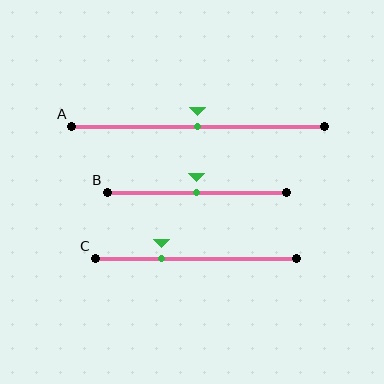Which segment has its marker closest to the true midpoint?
Segment A has its marker closest to the true midpoint.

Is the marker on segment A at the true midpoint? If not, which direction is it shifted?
Yes, the marker on segment A is at the true midpoint.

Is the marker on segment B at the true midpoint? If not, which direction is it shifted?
Yes, the marker on segment B is at the true midpoint.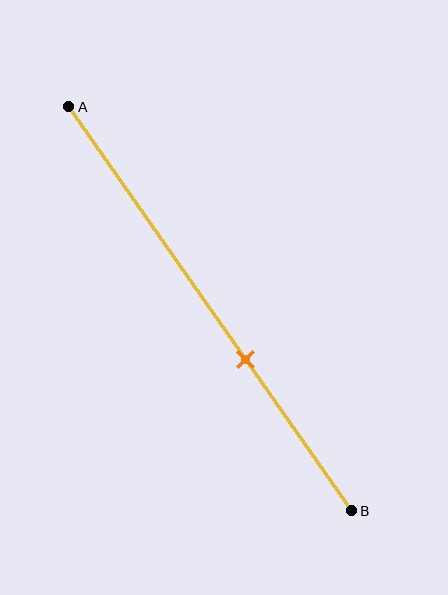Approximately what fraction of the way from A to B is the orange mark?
The orange mark is approximately 65% of the way from A to B.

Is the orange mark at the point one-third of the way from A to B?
No, the mark is at about 65% from A, not at the 33% one-third point.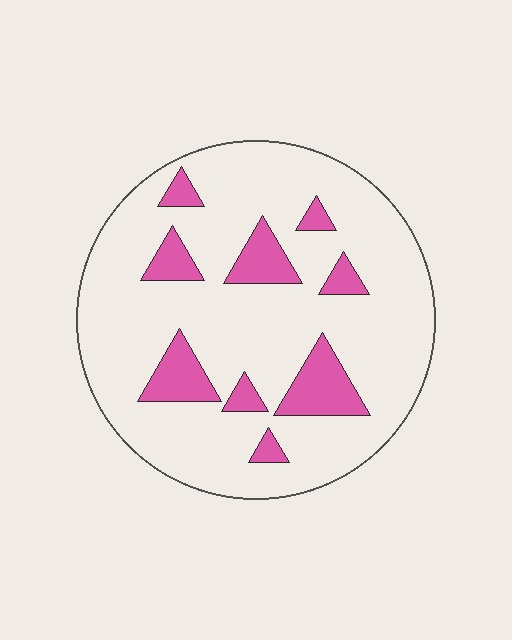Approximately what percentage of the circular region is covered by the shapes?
Approximately 15%.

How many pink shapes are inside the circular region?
9.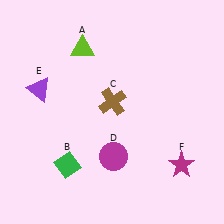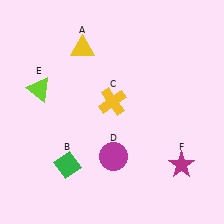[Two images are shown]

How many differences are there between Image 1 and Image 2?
There are 3 differences between the two images.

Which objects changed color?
A changed from lime to yellow. C changed from brown to yellow. E changed from purple to lime.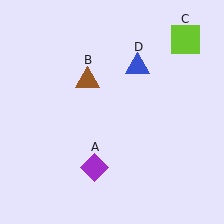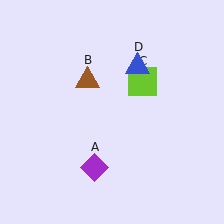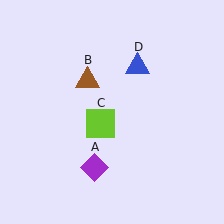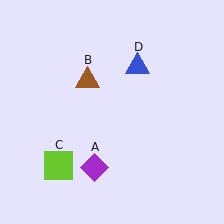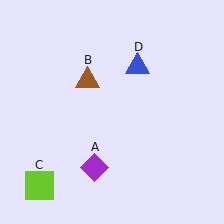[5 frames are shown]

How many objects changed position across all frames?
1 object changed position: lime square (object C).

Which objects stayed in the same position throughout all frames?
Purple diamond (object A) and brown triangle (object B) and blue triangle (object D) remained stationary.